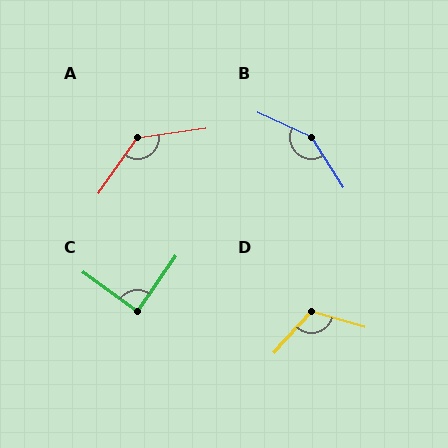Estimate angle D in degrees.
Approximately 115 degrees.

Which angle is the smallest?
C, at approximately 88 degrees.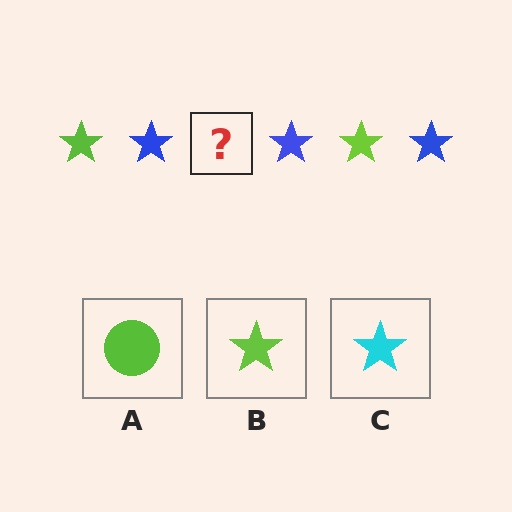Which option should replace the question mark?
Option B.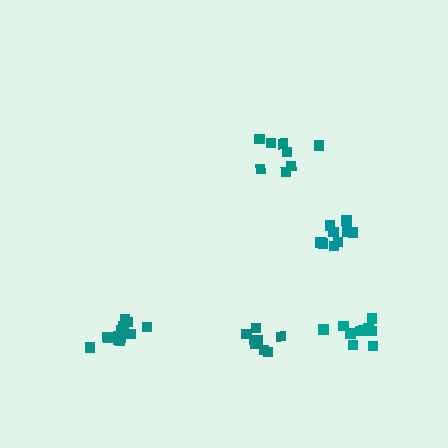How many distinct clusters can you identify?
There are 5 distinct clusters.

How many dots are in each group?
Group 1: 8 dots, Group 2: 13 dots, Group 3: 9 dots, Group 4: 10 dots, Group 5: 8 dots (48 total).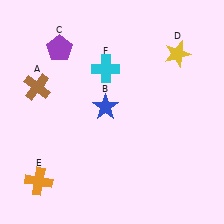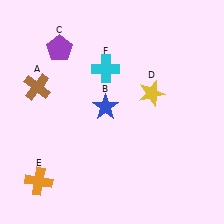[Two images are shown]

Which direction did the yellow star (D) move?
The yellow star (D) moved down.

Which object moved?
The yellow star (D) moved down.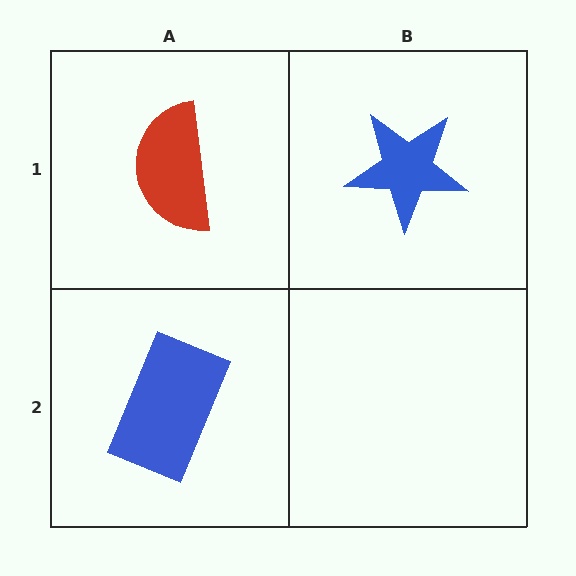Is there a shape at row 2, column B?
No, that cell is empty.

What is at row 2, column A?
A blue rectangle.